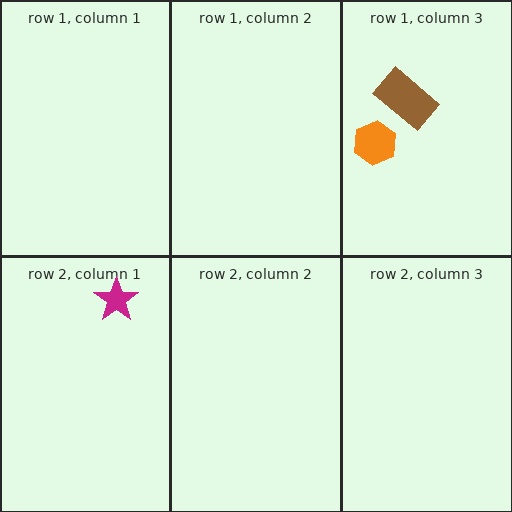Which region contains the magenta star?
The row 2, column 1 region.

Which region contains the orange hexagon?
The row 1, column 3 region.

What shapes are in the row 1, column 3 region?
The orange hexagon, the brown rectangle.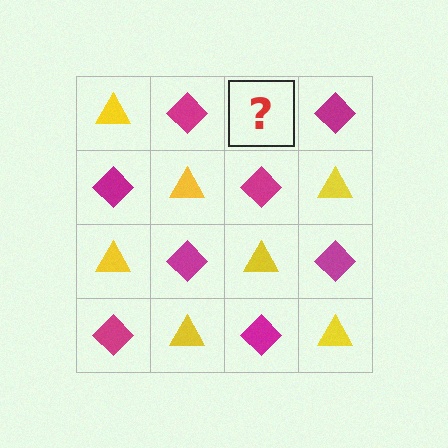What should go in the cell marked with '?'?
The missing cell should contain a yellow triangle.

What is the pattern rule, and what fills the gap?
The rule is that it alternates yellow triangle and magenta diamond in a checkerboard pattern. The gap should be filled with a yellow triangle.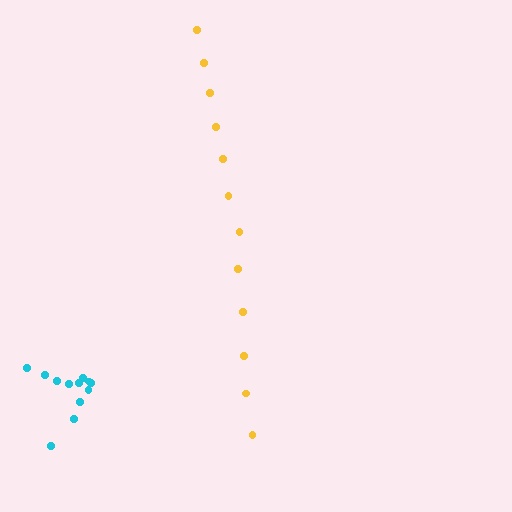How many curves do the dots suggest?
There are 2 distinct paths.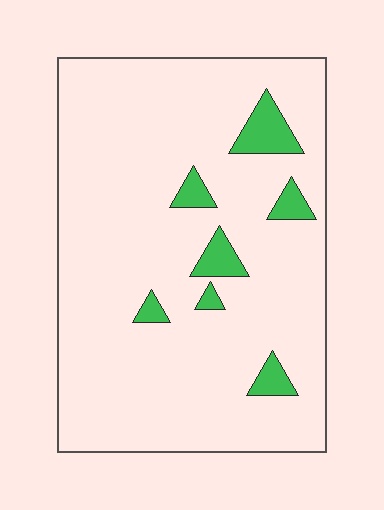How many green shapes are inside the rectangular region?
7.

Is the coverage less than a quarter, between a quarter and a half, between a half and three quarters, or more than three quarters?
Less than a quarter.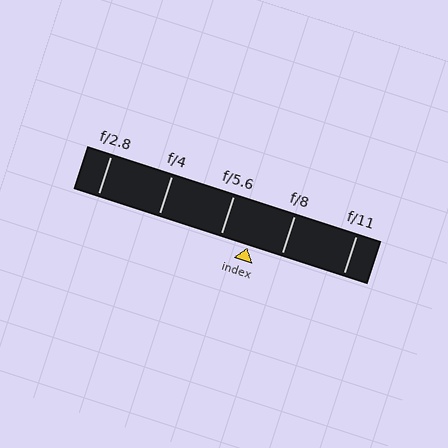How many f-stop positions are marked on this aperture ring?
There are 5 f-stop positions marked.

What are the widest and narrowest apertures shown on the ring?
The widest aperture shown is f/2.8 and the narrowest is f/11.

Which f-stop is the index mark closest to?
The index mark is closest to f/5.6.